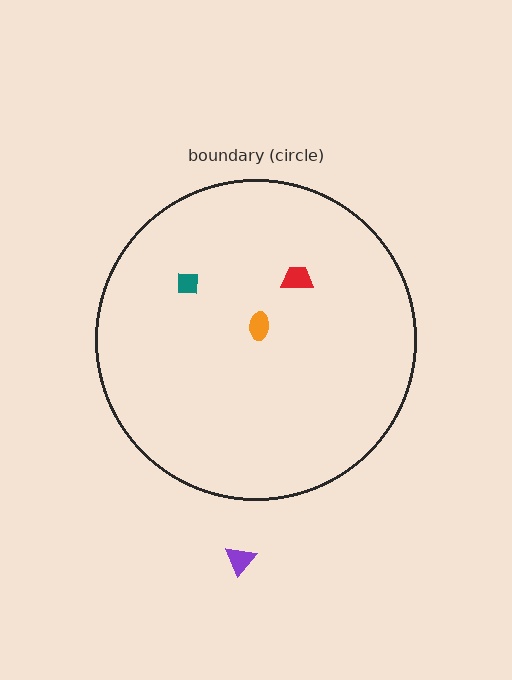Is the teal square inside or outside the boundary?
Inside.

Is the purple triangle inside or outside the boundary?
Outside.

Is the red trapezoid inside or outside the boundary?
Inside.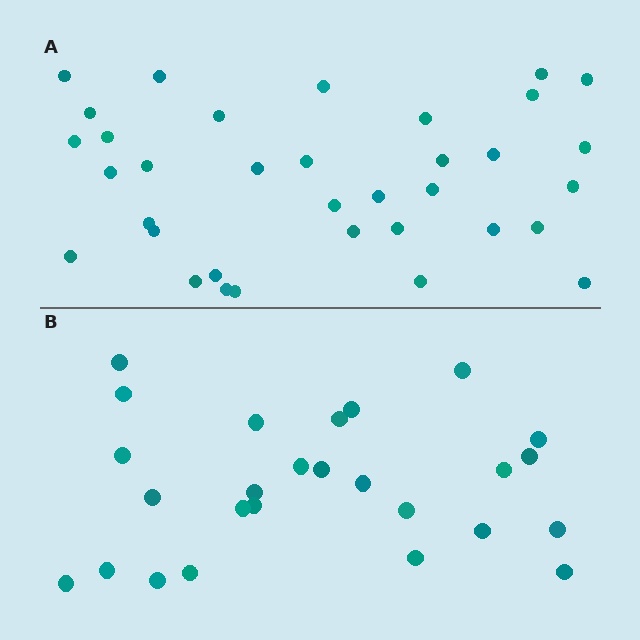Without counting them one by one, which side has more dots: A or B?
Region A (the top region) has more dots.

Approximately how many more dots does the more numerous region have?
Region A has roughly 8 or so more dots than region B.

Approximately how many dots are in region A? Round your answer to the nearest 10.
About 40 dots. (The exact count is 35, which rounds to 40.)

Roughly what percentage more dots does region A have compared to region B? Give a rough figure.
About 35% more.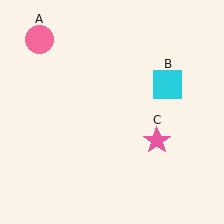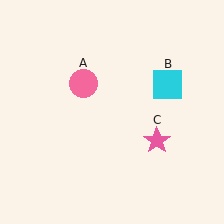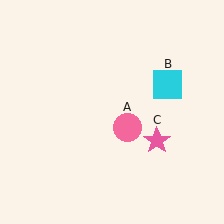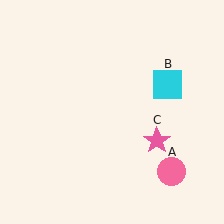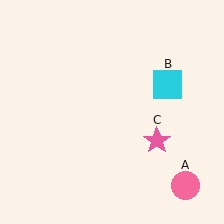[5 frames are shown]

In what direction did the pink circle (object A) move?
The pink circle (object A) moved down and to the right.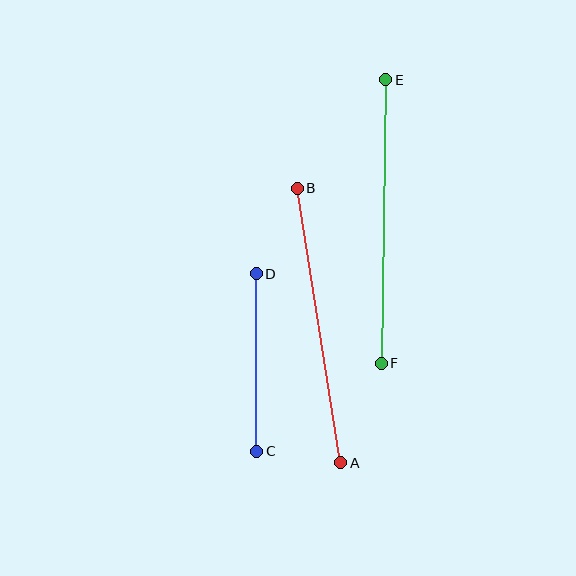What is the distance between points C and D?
The distance is approximately 178 pixels.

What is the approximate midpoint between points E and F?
The midpoint is at approximately (383, 221) pixels.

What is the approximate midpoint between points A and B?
The midpoint is at approximately (319, 325) pixels.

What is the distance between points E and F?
The distance is approximately 284 pixels.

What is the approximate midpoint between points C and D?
The midpoint is at approximately (256, 362) pixels.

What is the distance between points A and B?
The distance is approximately 278 pixels.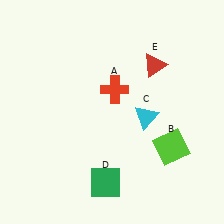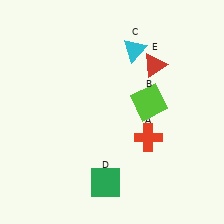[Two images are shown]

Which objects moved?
The objects that moved are: the red cross (A), the lime square (B), the cyan triangle (C).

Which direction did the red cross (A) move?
The red cross (A) moved down.